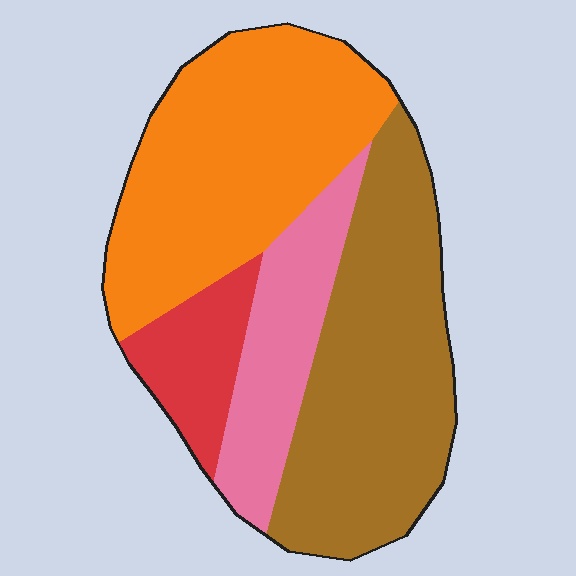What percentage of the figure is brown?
Brown covers about 35% of the figure.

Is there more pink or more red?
Pink.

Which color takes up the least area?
Red, at roughly 10%.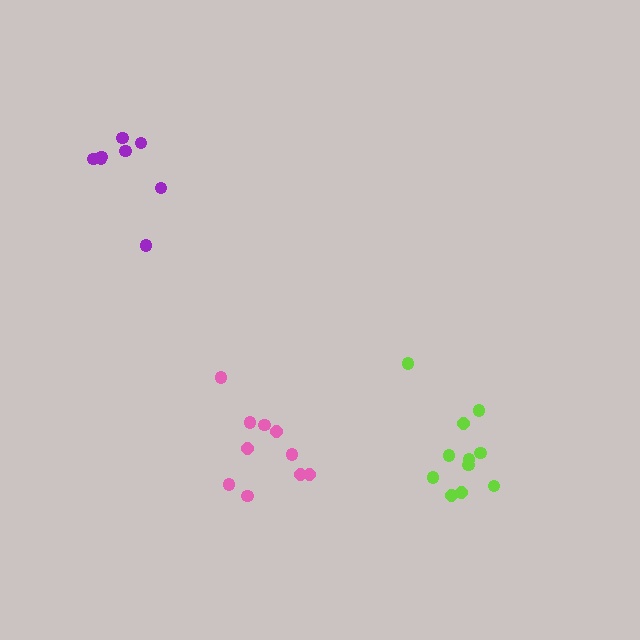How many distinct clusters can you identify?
There are 3 distinct clusters.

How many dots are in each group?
Group 1: 8 dots, Group 2: 11 dots, Group 3: 10 dots (29 total).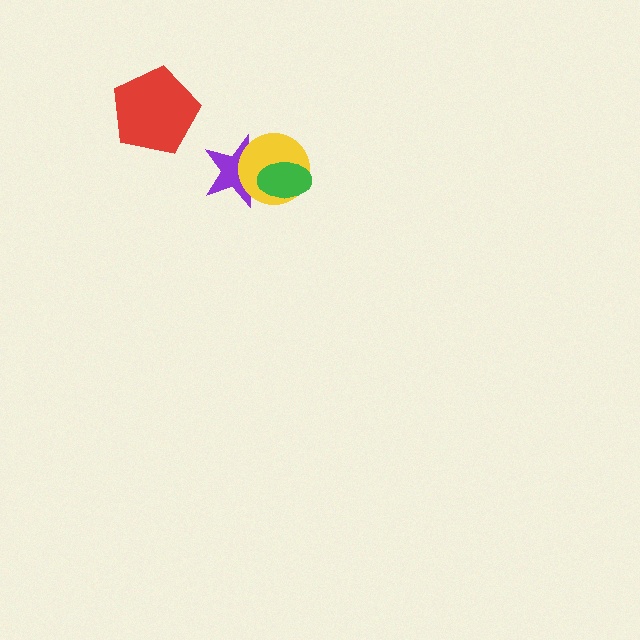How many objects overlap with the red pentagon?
0 objects overlap with the red pentagon.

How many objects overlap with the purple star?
2 objects overlap with the purple star.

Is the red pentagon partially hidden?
No, no other shape covers it.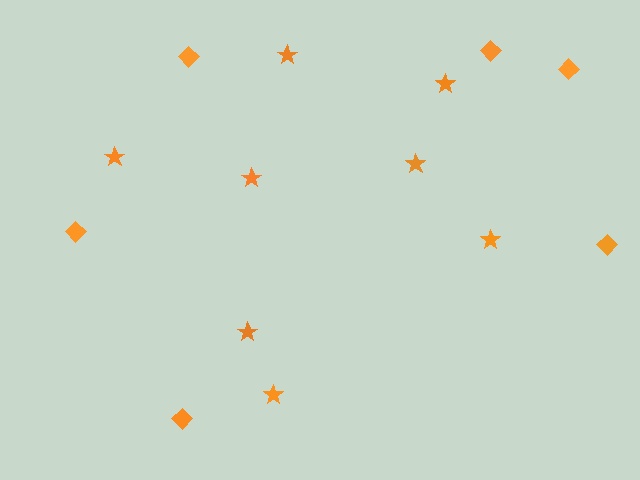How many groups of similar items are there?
There are 2 groups: one group of stars (8) and one group of diamonds (6).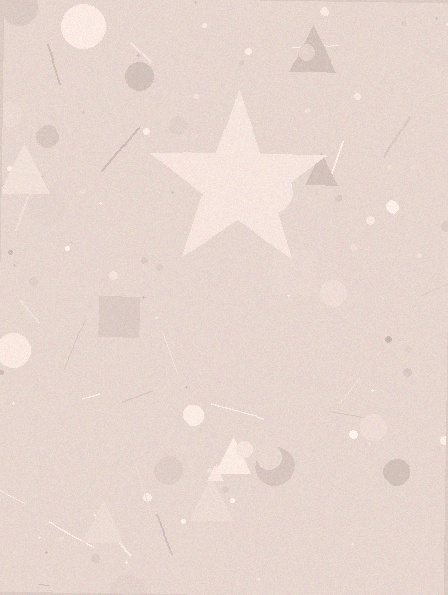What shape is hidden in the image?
A star is hidden in the image.